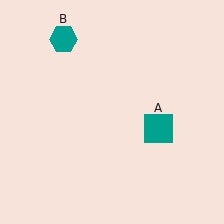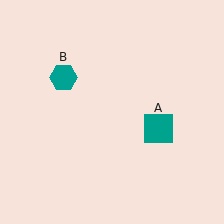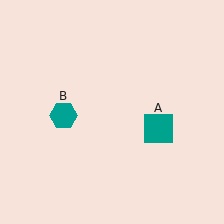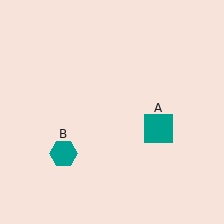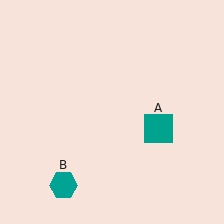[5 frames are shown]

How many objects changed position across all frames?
1 object changed position: teal hexagon (object B).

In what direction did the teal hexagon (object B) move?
The teal hexagon (object B) moved down.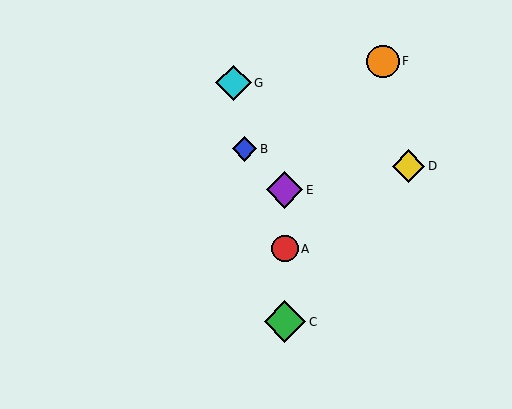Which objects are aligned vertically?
Objects A, C, E are aligned vertically.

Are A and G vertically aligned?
No, A is at x≈285 and G is at x≈233.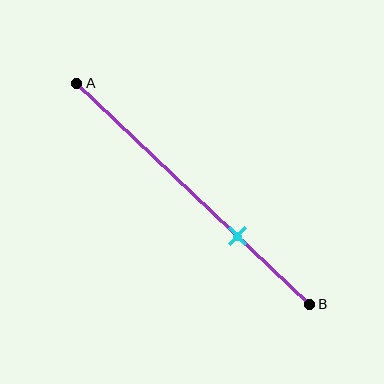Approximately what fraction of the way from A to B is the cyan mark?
The cyan mark is approximately 70% of the way from A to B.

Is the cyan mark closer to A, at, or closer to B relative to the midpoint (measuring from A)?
The cyan mark is closer to point B than the midpoint of segment AB.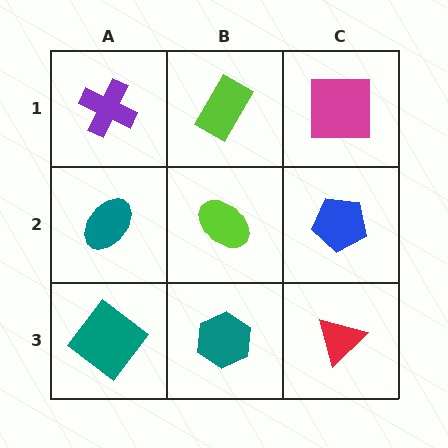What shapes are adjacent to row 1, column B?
A lime ellipse (row 2, column B), a purple cross (row 1, column A), a magenta square (row 1, column C).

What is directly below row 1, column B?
A lime ellipse.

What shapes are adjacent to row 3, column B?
A lime ellipse (row 2, column B), a teal diamond (row 3, column A), a red triangle (row 3, column C).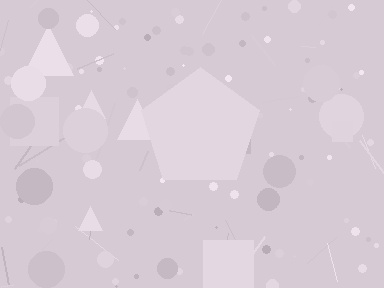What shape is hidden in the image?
A pentagon is hidden in the image.